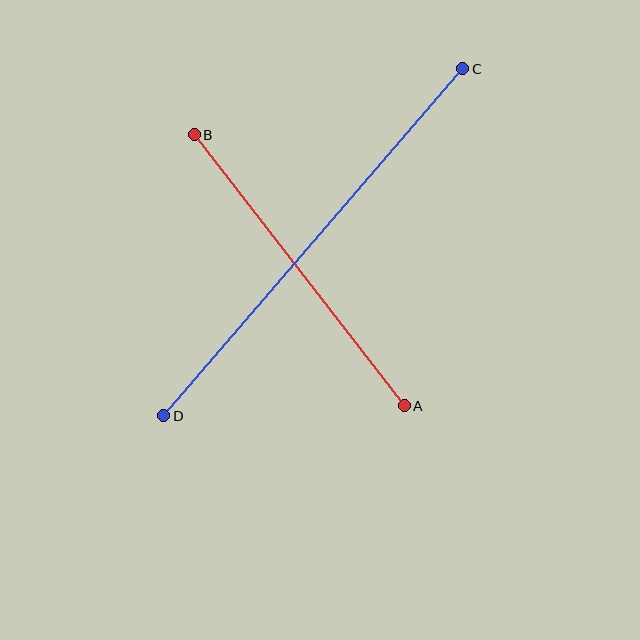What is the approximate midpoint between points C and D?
The midpoint is at approximately (313, 242) pixels.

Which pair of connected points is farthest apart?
Points C and D are farthest apart.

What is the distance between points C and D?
The distance is approximately 458 pixels.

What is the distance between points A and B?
The distance is approximately 343 pixels.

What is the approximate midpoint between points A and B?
The midpoint is at approximately (299, 270) pixels.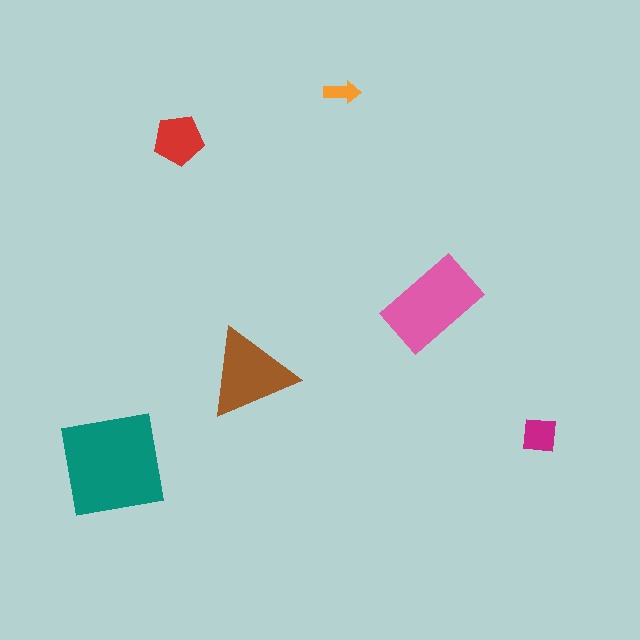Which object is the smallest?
The orange arrow.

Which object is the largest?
The teal square.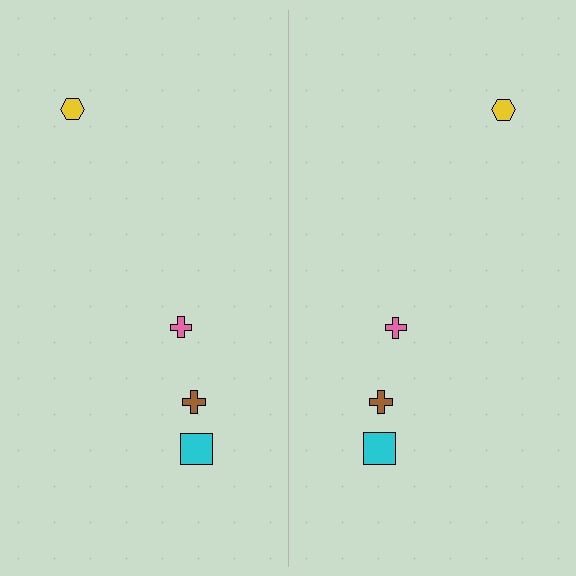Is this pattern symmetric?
Yes, this pattern has bilateral (reflection) symmetry.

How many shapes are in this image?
There are 8 shapes in this image.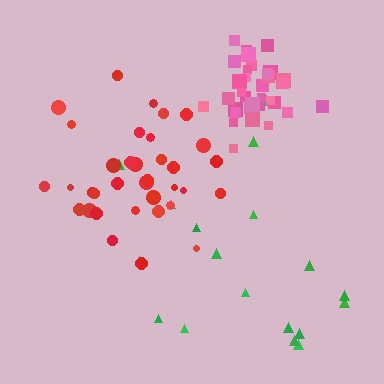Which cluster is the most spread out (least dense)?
Green.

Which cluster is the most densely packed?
Pink.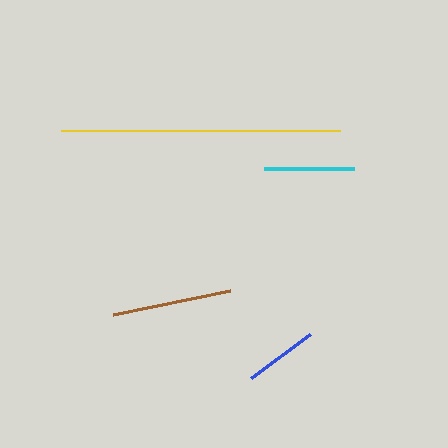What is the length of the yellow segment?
The yellow segment is approximately 279 pixels long.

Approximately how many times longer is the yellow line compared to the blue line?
The yellow line is approximately 3.8 times the length of the blue line.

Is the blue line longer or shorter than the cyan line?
The cyan line is longer than the blue line.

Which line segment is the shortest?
The blue line is the shortest at approximately 74 pixels.